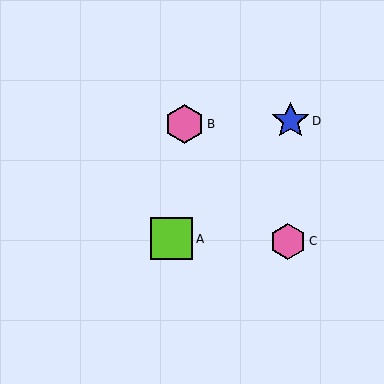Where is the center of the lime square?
The center of the lime square is at (172, 239).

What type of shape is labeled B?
Shape B is a pink hexagon.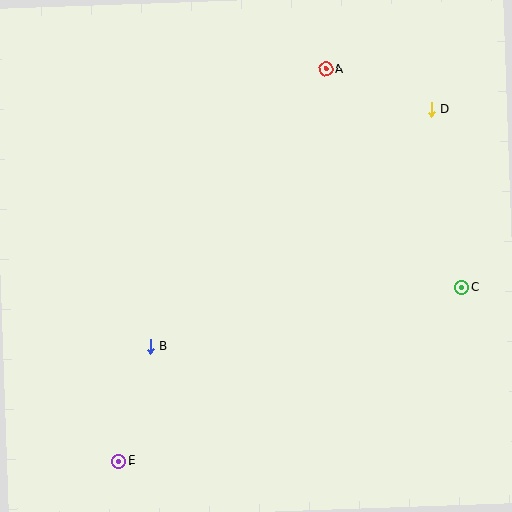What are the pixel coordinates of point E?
Point E is at (119, 461).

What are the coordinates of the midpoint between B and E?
The midpoint between B and E is at (135, 404).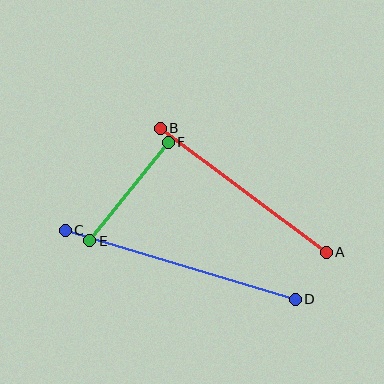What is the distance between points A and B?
The distance is approximately 207 pixels.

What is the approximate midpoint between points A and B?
The midpoint is at approximately (243, 190) pixels.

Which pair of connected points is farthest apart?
Points C and D are farthest apart.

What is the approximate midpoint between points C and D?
The midpoint is at approximately (180, 265) pixels.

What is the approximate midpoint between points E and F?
The midpoint is at approximately (129, 192) pixels.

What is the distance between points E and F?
The distance is approximately 126 pixels.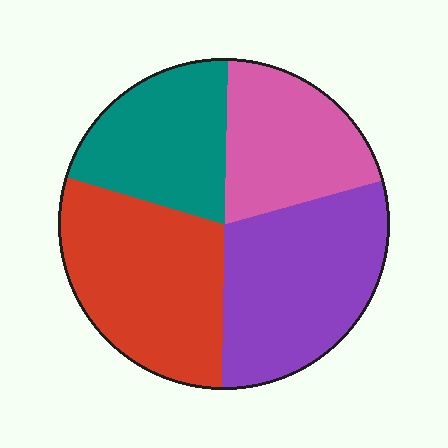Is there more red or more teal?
Red.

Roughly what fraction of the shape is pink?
Pink takes up about one fifth (1/5) of the shape.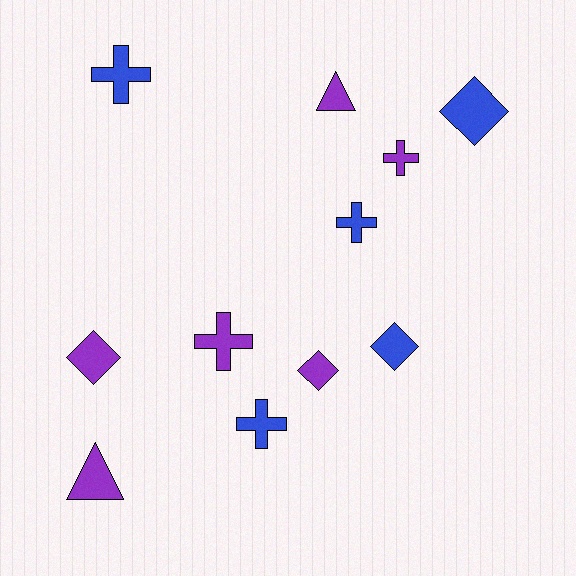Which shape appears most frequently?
Cross, with 5 objects.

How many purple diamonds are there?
There are 2 purple diamonds.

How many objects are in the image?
There are 11 objects.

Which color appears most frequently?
Purple, with 6 objects.